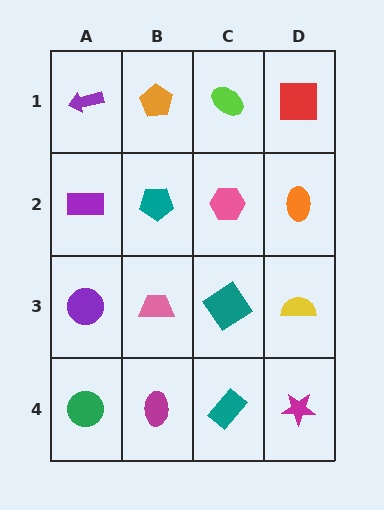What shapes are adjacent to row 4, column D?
A yellow semicircle (row 3, column D), a teal rectangle (row 4, column C).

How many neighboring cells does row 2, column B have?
4.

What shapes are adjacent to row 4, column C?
A teal diamond (row 3, column C), a magenta ellipse (row 4, column B), a magenta star (row 4, column D).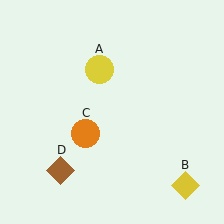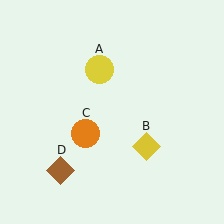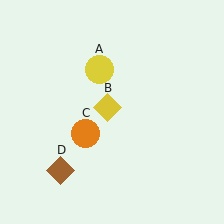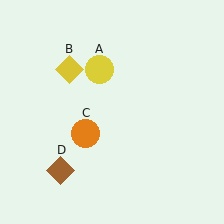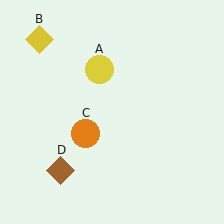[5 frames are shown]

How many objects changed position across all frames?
1 object changed position: yellow diamond (object B).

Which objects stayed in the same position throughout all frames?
Yellow circle (object A) and orange circle (object C) and brown diamond (object D) remained stationary.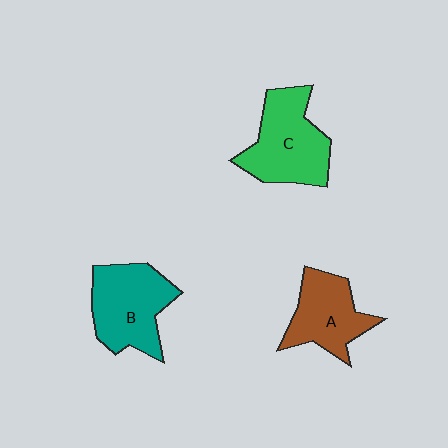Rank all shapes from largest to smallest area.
From largest to smallest: C (green), B (teal), A (brown).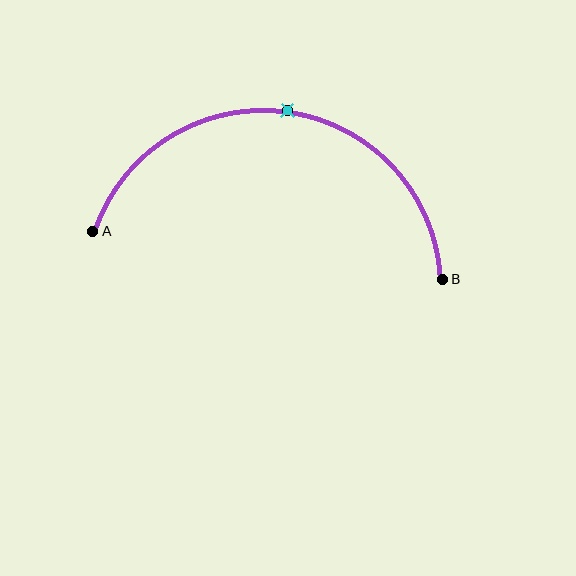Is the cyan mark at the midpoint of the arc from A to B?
Yes. The cyan mark lies on the arc at equal arc-length from both A and B — it is the arc midpoint.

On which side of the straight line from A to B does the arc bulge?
The arc bulges above the straight line connecting A and B.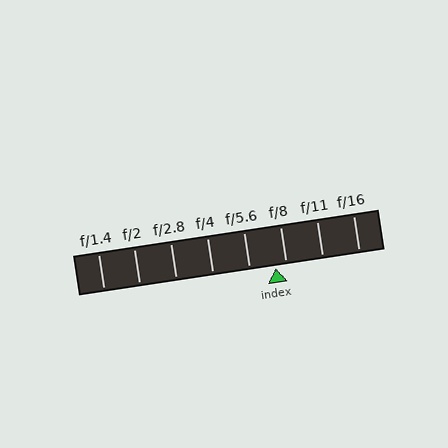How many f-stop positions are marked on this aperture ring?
There are 8 f-stop positions marked.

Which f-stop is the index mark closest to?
The index mark is closest to f/8.